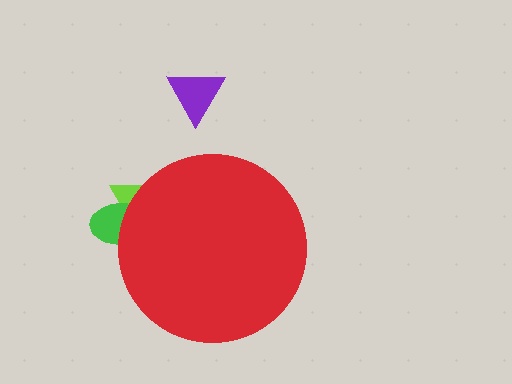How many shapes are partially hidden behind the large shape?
2 shapes are partially hidden.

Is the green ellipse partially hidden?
Yes, the green ellipse is partially hidden behind the red circle.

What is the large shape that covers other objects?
A red circle.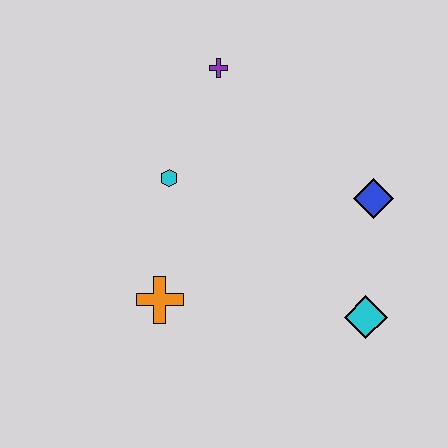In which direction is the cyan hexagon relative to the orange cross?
The cyan hexagon is above the orange cross.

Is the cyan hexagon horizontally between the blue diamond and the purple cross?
No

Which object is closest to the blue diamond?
The cyan diamond is closest to the blue diamond.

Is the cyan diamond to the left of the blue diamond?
Yes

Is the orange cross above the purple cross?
No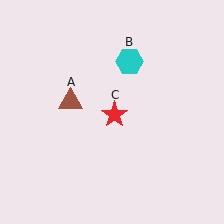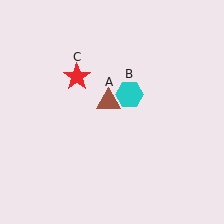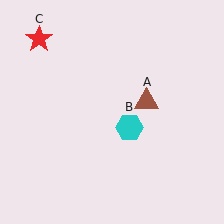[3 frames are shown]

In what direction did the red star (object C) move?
The red star (object C) moved up and to the left.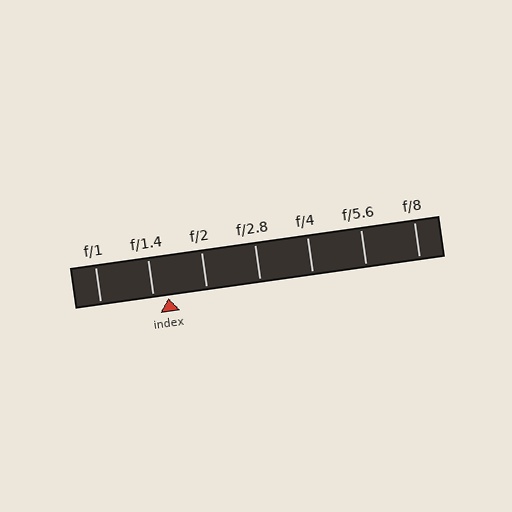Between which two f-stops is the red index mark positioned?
The index mark is between f/1.4 and f/2.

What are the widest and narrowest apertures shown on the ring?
The widest aperture shown is f/1 and the narrowest is f/8.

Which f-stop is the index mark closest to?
The index mark is closest to f/1.4.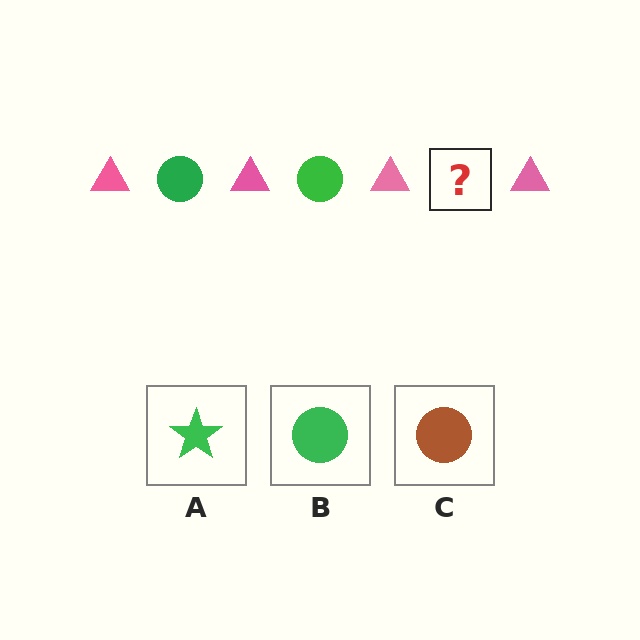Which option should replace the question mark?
Option B.